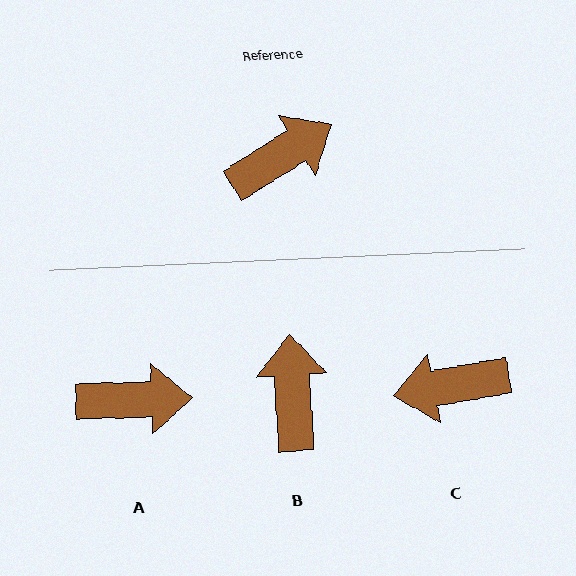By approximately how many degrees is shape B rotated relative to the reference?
Approximately 62 degrees counter-clockwise.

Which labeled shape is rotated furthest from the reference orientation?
C, about 158 degrees away.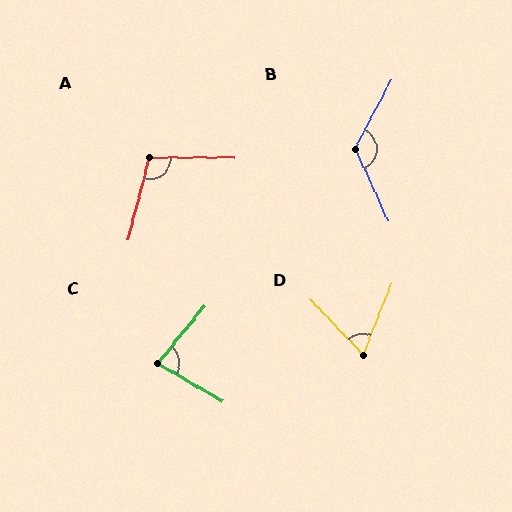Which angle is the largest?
B, at approximately 128 degrees.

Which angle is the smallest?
D, at approximately 65 degrees.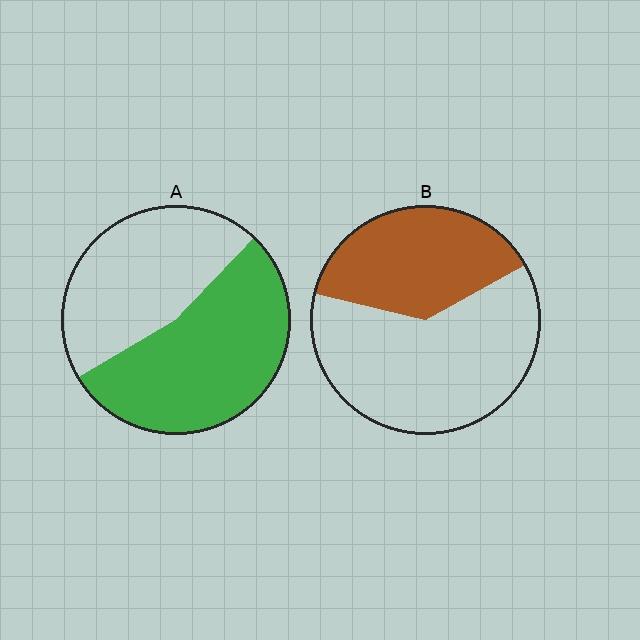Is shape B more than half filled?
No.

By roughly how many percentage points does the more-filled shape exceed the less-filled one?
By roughly 15 percentage points (A over B).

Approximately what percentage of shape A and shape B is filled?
A is approximately 55% and B is approximately 40%.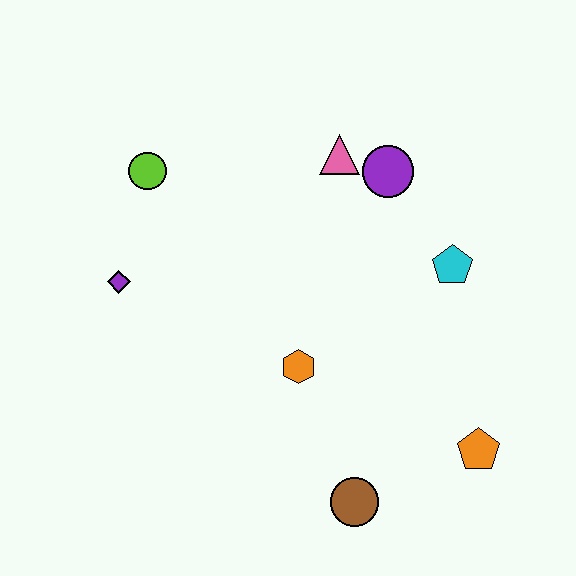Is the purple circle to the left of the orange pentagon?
Yes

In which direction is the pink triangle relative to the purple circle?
The pink triangle is to the left of the purple circle.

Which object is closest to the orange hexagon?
The brown circle is closest to the orange hexagon.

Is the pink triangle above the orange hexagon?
Yes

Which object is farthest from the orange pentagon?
The lime circle is farthest from the orange pentagon.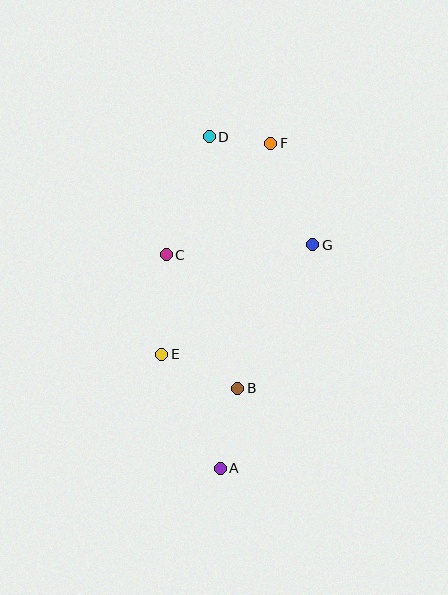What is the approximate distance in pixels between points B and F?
The distance between B and F is approximately 247 pixels.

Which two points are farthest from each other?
Points A and D are farthest from each other.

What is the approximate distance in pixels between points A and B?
The distance between A and B is approximately 82 pixels.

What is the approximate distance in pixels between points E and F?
The distance between E and F is approximately 237 pixels.